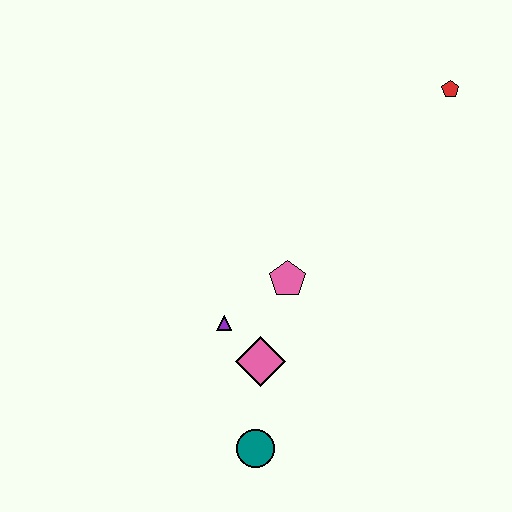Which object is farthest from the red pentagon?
The teal circle is farthest from the red pentagon.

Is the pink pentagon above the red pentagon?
No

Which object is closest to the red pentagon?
The pink pentagon is closest to the red pentagon.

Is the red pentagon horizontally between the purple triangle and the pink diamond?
No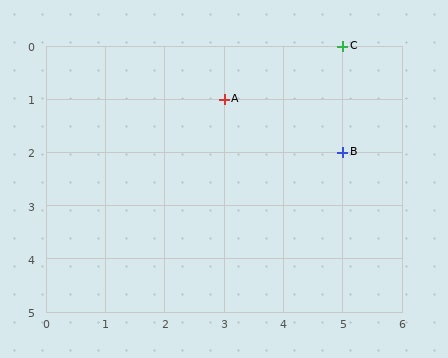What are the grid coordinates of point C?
Point C is at grid coordinates (5, 0).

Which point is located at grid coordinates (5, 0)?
Point C is at (5, 0).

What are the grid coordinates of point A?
Point A is at grid coordinates (3, 1).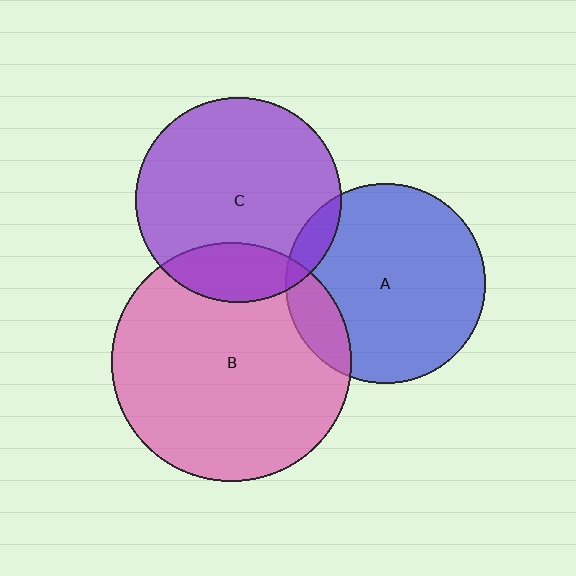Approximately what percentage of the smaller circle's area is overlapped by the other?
Approximately 10%.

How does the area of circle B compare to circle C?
Approximately 1.4 times.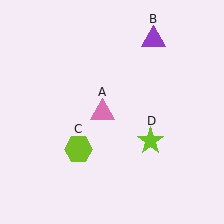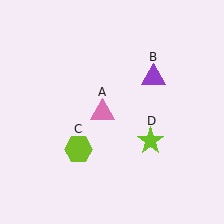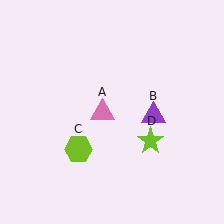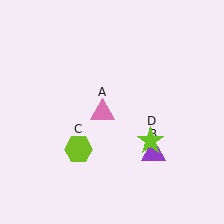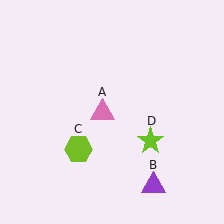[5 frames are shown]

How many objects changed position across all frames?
1 object changed position: purple triangle (object B).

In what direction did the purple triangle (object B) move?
The purple triangle (object B) moved down.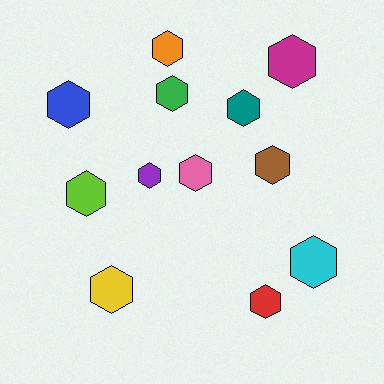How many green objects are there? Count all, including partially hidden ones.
There is 1 green object.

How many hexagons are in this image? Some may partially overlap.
There are 12 hexagons.